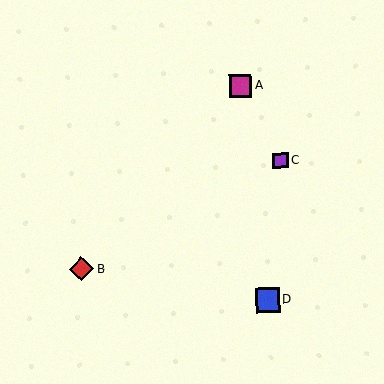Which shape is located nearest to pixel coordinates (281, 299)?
The blue square (labeled D) at (268, 300) is nearest to that location.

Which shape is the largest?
The blue square (labeled D) is the largest.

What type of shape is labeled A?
Shape A is a magenta square.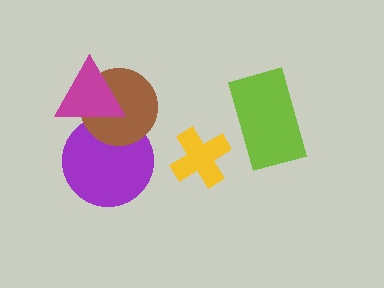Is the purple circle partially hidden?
Yes, it is partially covered by another shape.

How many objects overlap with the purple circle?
2 objects overlap with the purple circle.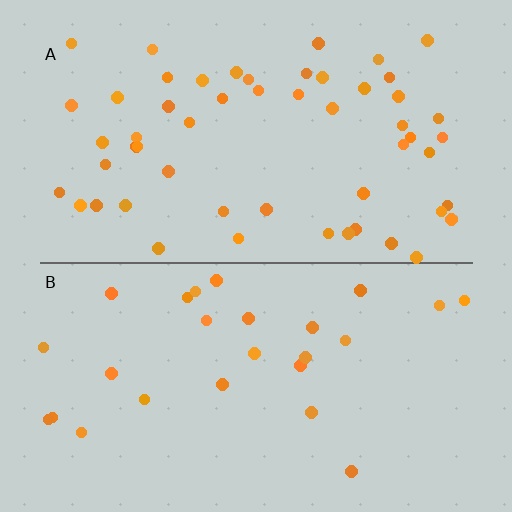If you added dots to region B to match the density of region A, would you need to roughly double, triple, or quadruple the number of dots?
Approximately double.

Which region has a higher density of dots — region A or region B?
A (the top).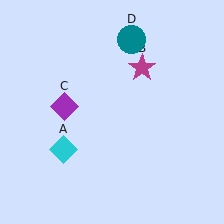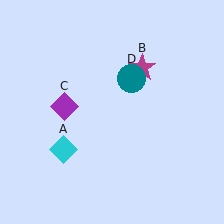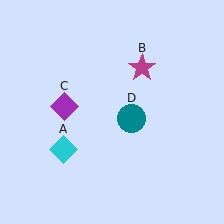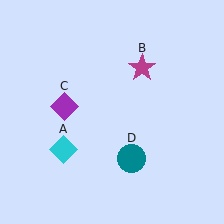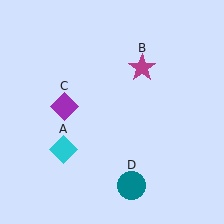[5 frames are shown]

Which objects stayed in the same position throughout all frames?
Cyan diamond (object A) and magenta star (object B) and purple diamond (object C) remained stationary.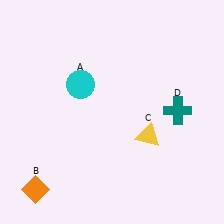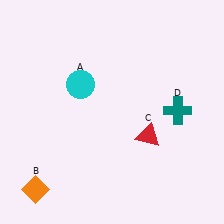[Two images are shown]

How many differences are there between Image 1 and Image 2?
There is 1 difference between the two images.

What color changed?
The triangle (C) changed from yellow in Image 1 to red in Image 2.